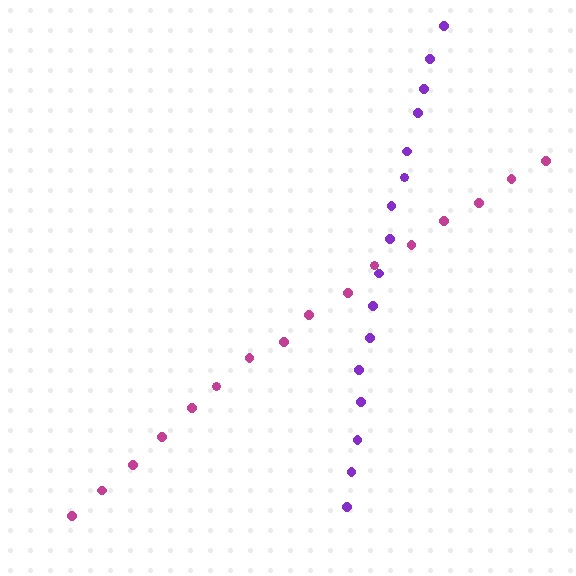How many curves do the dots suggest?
There are 2 distinct paths.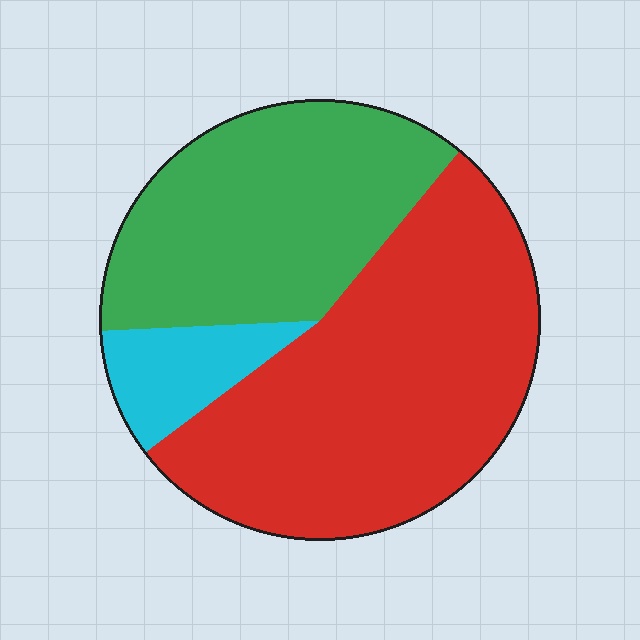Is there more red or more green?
Red.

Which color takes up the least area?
Cyan, at roughly 10%.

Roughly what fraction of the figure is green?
Green takes up about three eighths (3/8) of the figure.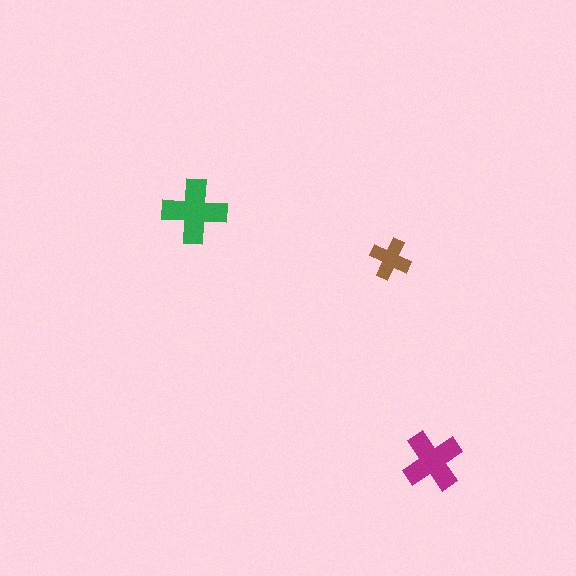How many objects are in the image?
There are 3 objects in the image.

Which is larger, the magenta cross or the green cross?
The green one.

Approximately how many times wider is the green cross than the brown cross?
About 1.5 times wider.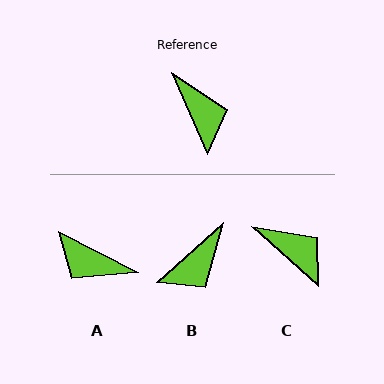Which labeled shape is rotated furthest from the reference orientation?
A, about 141 degrees away.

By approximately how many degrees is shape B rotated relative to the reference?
Approximately 72 degrees clockwise.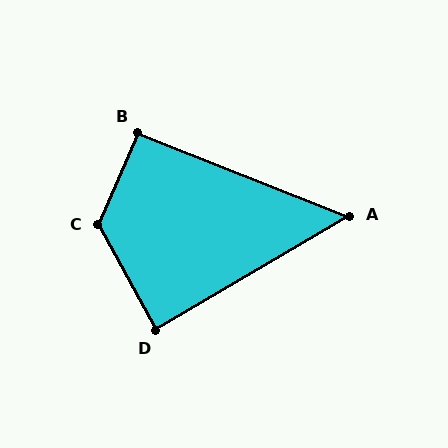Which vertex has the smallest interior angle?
A, at approximately 52 degrees.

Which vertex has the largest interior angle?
C, at approximately 128 degrees.